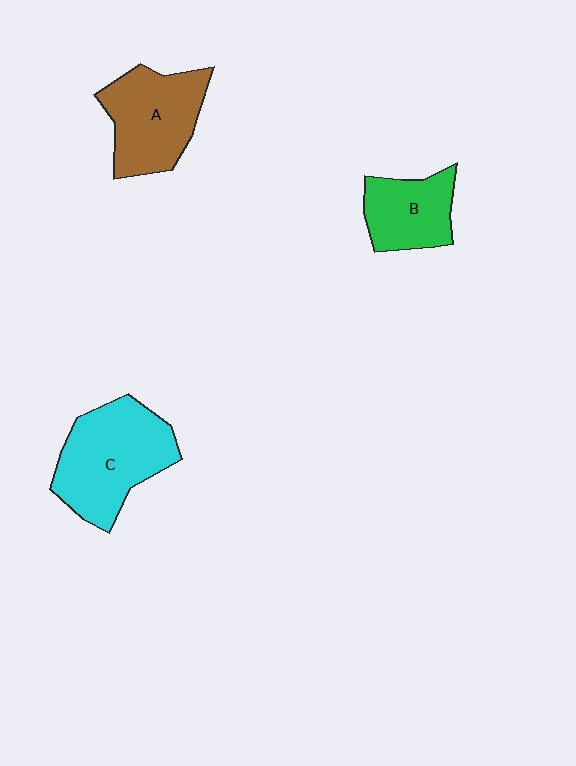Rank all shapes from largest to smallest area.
From largest to smallest: C (cyan), A (brown), B (green).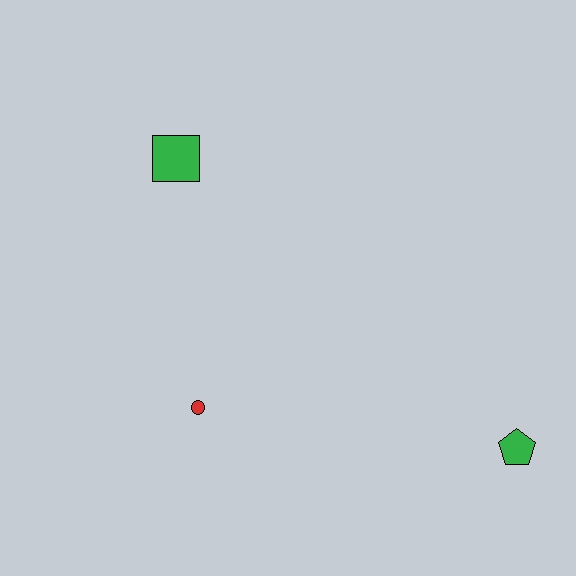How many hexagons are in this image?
There are no hexagons.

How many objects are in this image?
There are 3 objects.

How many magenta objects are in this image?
There are no magenta objects.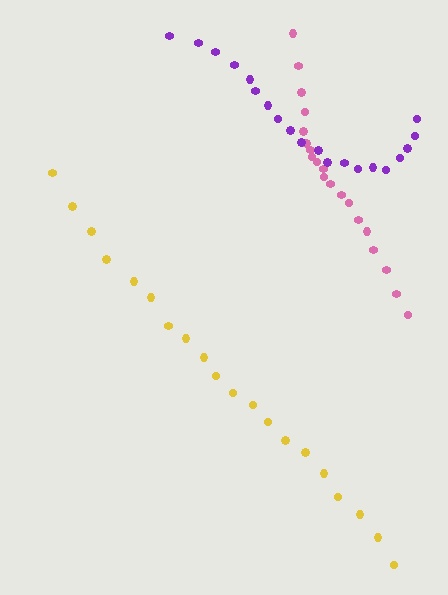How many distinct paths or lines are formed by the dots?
There are 3 distinct paths.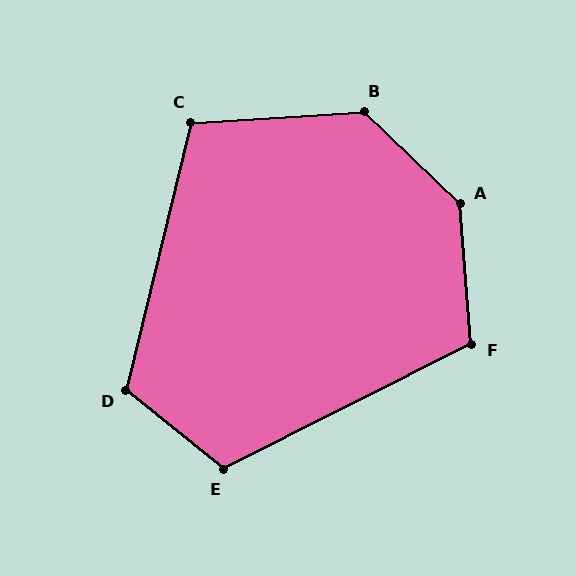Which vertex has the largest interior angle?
A, at approximately 138 degrees.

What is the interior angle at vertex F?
Approximately 112 degrees (obtuse).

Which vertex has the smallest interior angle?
C, at approximately 107 degrees.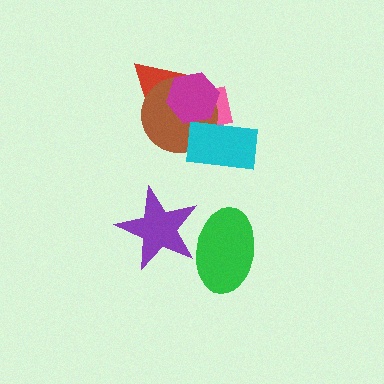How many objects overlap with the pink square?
4 objects overlap with the pink square.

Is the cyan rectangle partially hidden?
No, no other shape covers it.